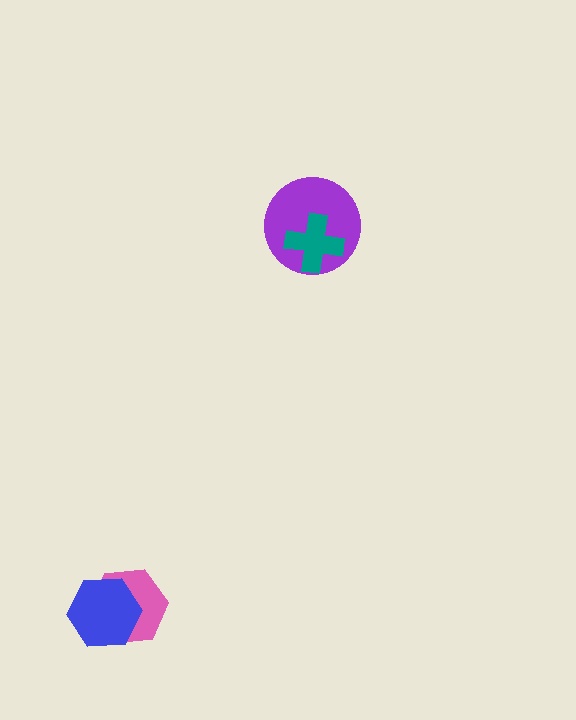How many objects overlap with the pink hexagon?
1 object overlaps with the pink hexagon.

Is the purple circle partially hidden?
Yes, it is partially covered by another shape.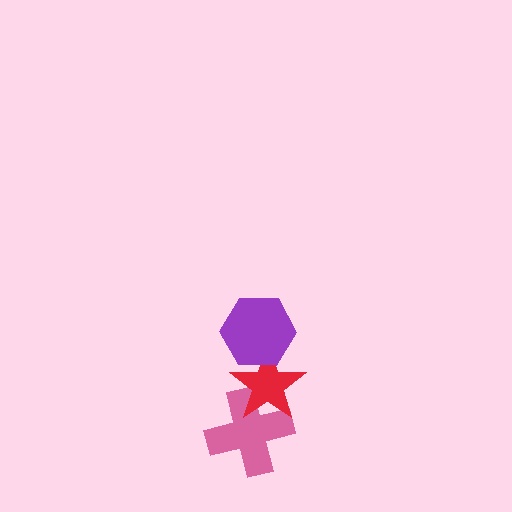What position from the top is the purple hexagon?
The purple hexagon is 1st from the top.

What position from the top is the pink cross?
The pink cross is 3rd from the top.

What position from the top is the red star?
The red star is 2nd from the top.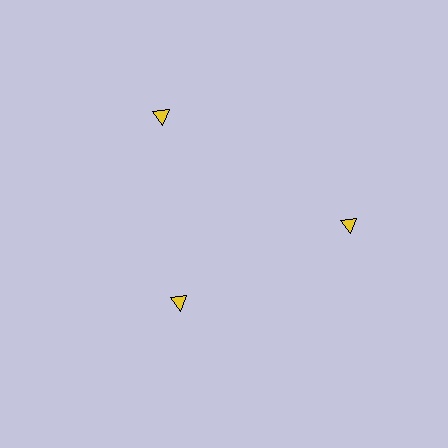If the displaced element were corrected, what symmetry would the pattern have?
It would have 3-fold rotational symmetry — the pattern would map onto itself every 120 degrees.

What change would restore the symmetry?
The symmetry would be restored by moving it outward, back onto the ring so that all 3 triangles sit at equal angles and equal distance from the center.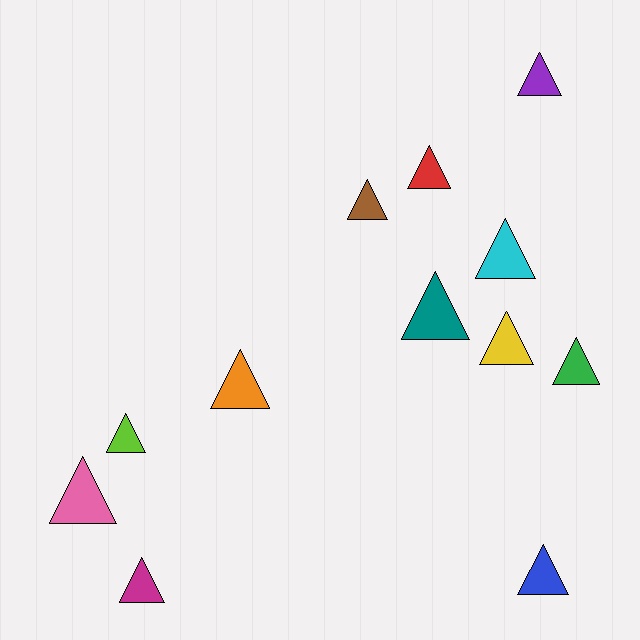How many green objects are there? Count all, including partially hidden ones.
There is 1 green object.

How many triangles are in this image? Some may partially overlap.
There are 12 triangles.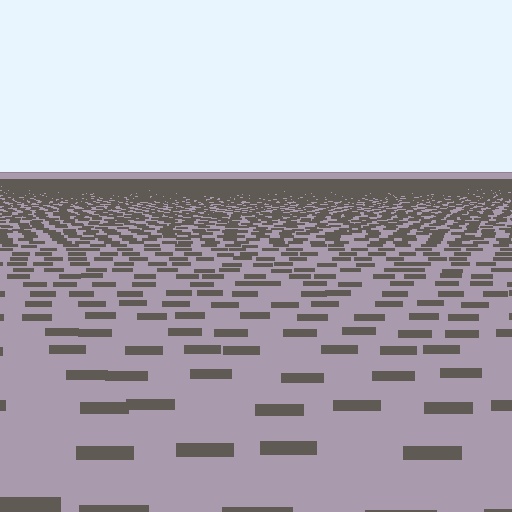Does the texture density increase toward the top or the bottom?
Density increases toward the top.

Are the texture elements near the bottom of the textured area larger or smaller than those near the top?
Larger. Near the bottom, elements are closer to the viewer and appear at a bigger on-screen size.